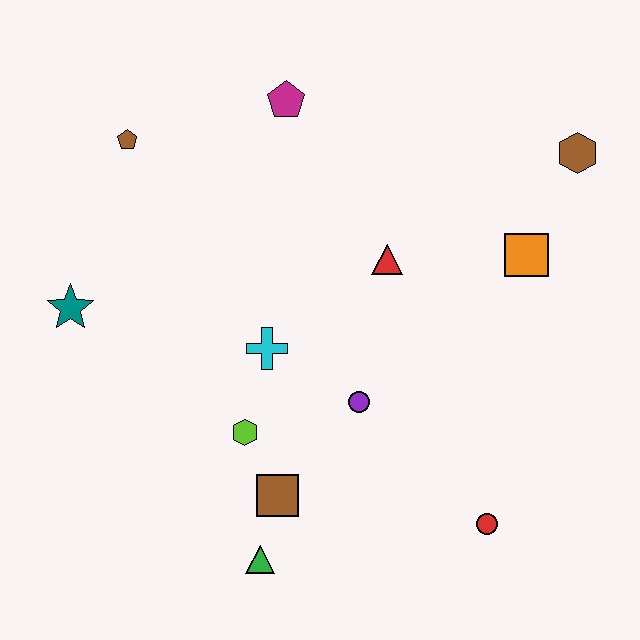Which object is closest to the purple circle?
The cyan cross is closest to the purple circle.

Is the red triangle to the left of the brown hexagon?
Yes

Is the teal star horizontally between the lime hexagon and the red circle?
No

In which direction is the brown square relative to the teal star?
The brown square is to the right of the teal star.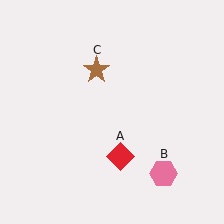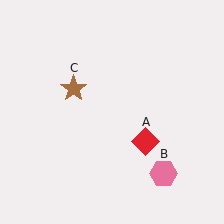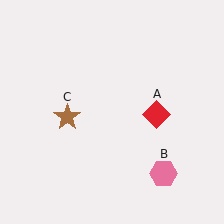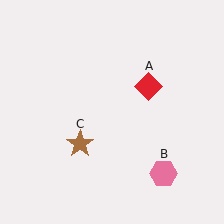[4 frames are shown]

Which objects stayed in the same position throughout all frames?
Pink hexagon (object B) remained stationary.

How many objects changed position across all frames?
2 objects changed position: red diamond (object A), brown star (object C).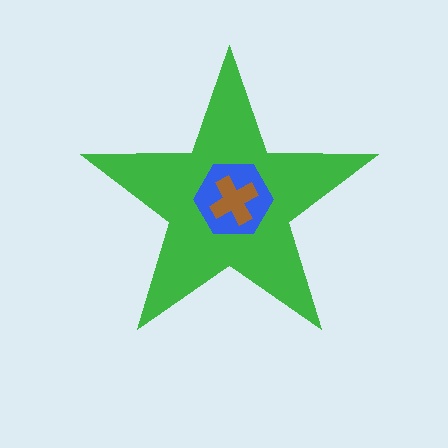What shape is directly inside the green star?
The blue hexagon.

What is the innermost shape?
The brown cross.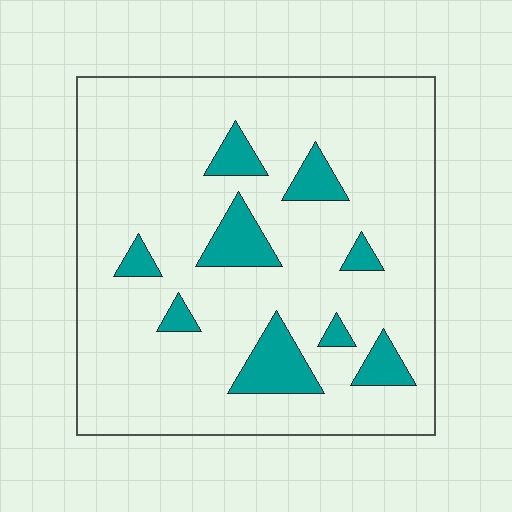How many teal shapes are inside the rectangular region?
9.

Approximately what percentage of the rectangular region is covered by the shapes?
Approximately 15%.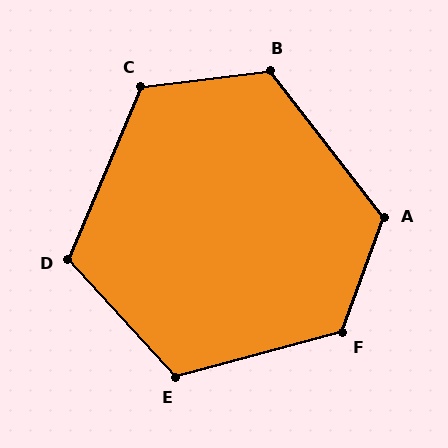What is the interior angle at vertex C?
Approximately 120 degrees (obtuse).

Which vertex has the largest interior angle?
F, at approximately 125 degrees.